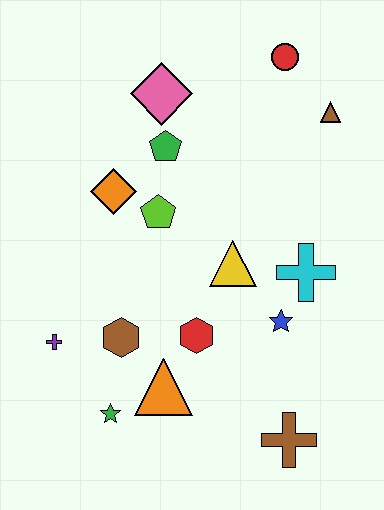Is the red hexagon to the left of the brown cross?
Yes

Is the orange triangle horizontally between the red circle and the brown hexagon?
Yes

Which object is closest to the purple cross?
The brown hexagon is closest to the purple cross.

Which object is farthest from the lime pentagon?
The brown cross is farthest from the lime pentagon.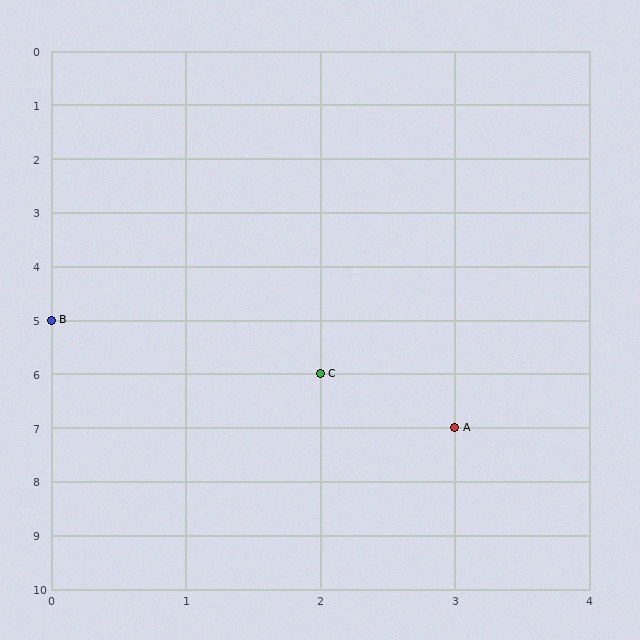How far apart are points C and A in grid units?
Points C and A are 1 column and 1 row apart (about 1.4 grid units diagonally).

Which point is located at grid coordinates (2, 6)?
Point C is at (2, 6).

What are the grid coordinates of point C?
Point C is at grid coordinates (2, 6).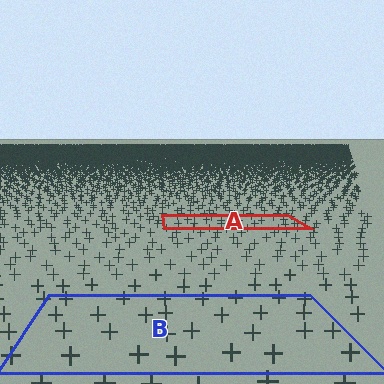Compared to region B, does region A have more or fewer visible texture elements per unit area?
Region A has more texture elements per unit area — they are packed more densely because it is farther away.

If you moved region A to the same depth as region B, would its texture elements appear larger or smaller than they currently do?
They would appear larger. At a closer depth, the same texture elements are projected at a bigger on-screen size.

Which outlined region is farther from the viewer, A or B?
Region A is farther from the viewer — the texture elements inside it appear smaller and more densely packed.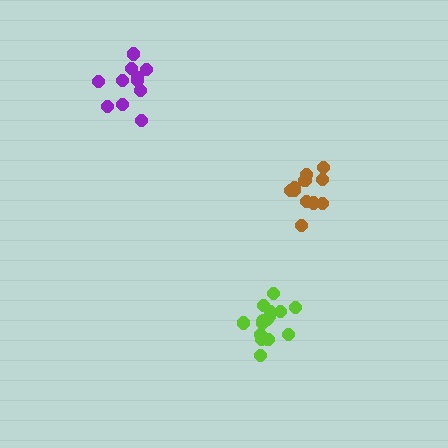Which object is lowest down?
The lime cluster is bottommost.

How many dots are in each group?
Group 1: 11 dots, Group 2: 11 dots, Group 3: 15 dots (37 total).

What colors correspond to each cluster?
The clusters are colored: brown, purple, lime.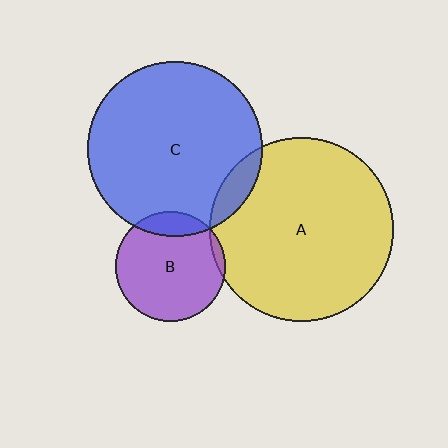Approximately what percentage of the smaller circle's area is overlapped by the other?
Approximately 10%.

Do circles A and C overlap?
Yes.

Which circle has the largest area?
Circle A (yellow).